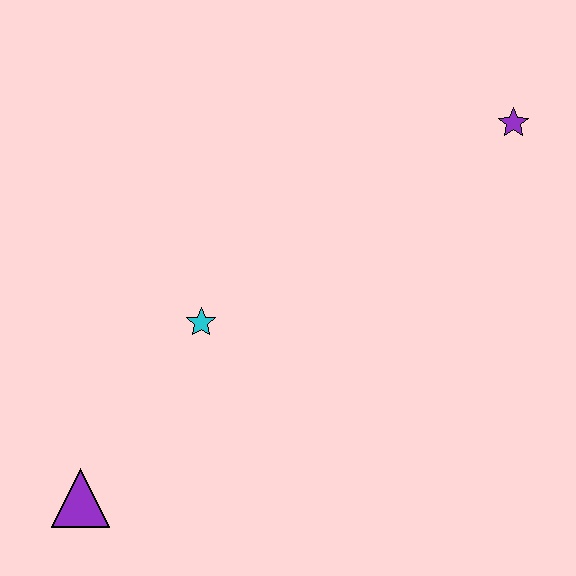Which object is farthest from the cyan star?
The purple star is farthest from the cyan star.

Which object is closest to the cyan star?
The purple triangle is closest to the cyan star.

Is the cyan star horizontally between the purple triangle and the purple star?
Yes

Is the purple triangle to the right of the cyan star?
No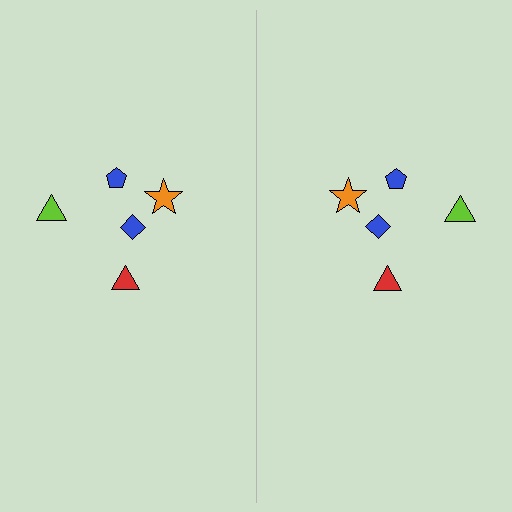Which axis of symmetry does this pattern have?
The pattern has a vertical axis of symmetry running through the center of the image.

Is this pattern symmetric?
Yes, this pattern has bilateral (reflection) symmetry.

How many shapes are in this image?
There are 10 shapes in this image.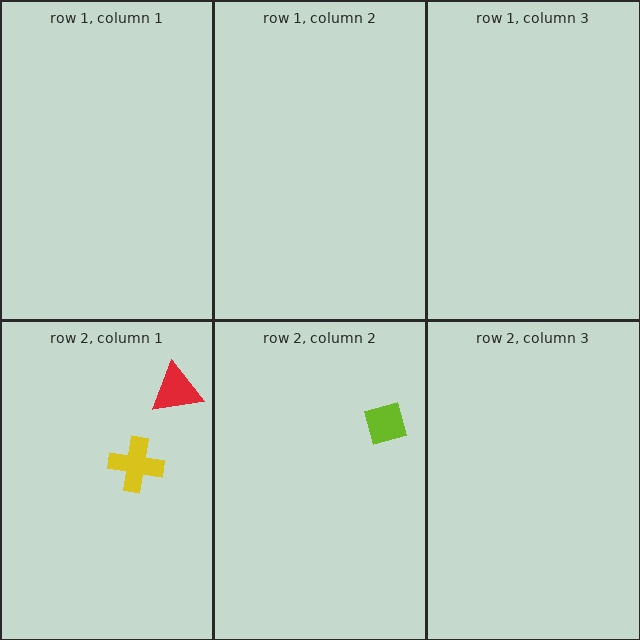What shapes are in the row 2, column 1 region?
The yellow cross, the red triangle.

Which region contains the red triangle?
The row 2, column 1 region.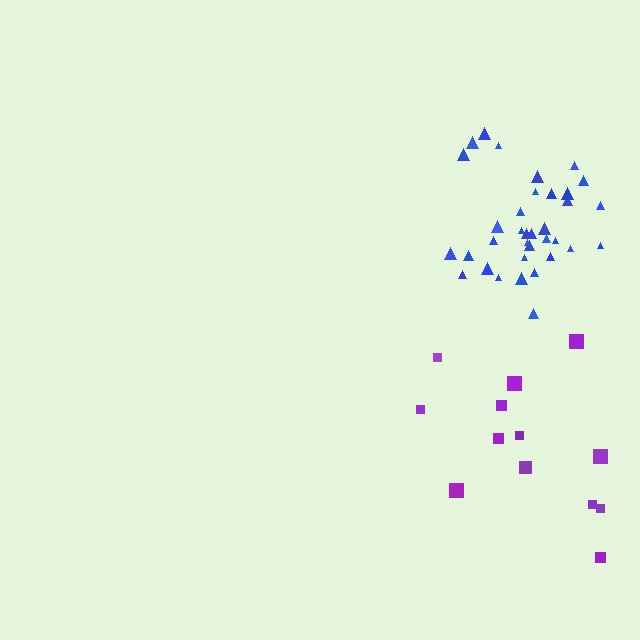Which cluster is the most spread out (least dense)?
Purple.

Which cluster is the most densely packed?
Blue.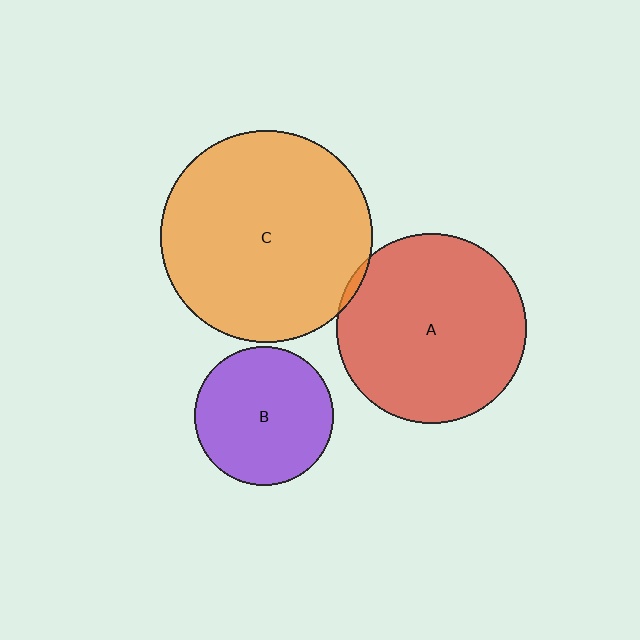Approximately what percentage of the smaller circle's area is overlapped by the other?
Approximately 5%.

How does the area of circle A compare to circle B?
Approximately 1.9 times.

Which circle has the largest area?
Circle C (orange).